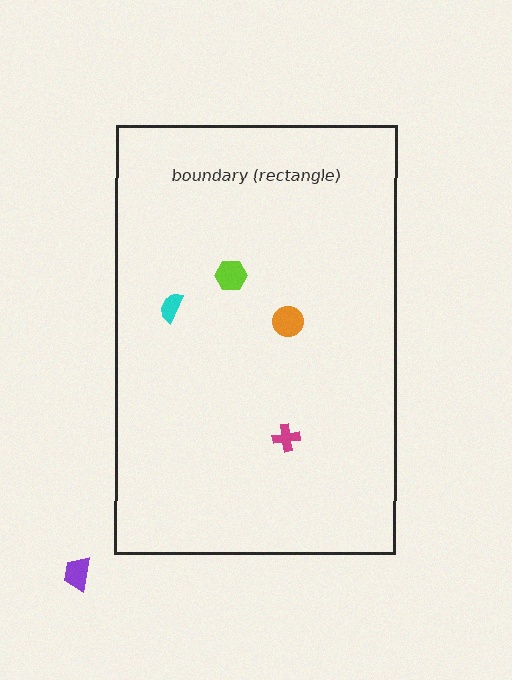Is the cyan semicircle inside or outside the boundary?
Inside.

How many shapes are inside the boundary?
4 inside, 1 outside.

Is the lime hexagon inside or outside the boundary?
Inside.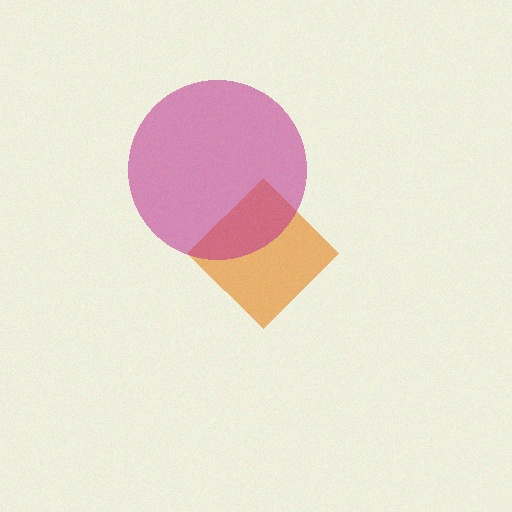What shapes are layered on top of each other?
The layered shapes are: an orange diamond, a magenta circle.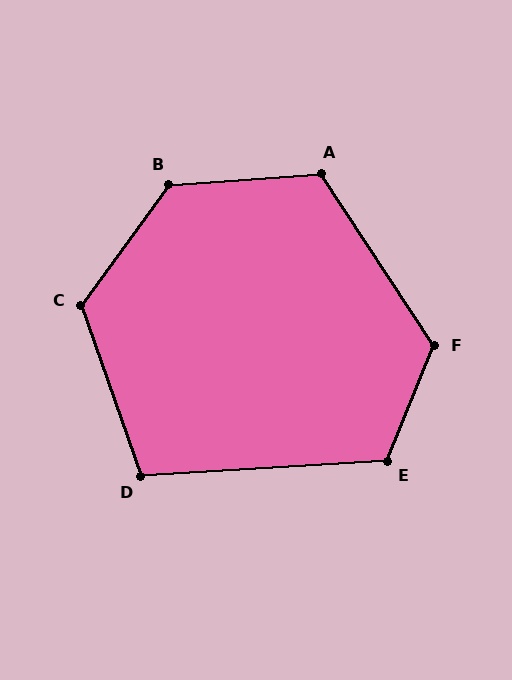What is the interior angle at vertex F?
Approximately 124 degrees (obtuse).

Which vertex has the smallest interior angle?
D, at approximately 106 degrees.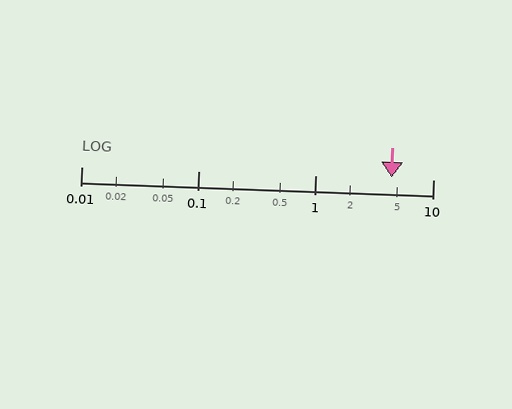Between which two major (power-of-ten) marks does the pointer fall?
The pointer is between 1 and 10.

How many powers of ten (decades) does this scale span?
The scale spans 3 decades, from 0.01 to 10.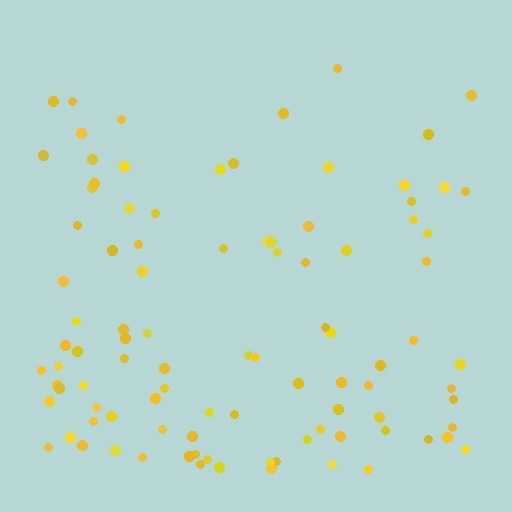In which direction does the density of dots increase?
From top to bottom, with the bottom side densest.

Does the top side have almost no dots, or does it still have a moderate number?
Still a moderate number, just noticeably fewer than the bottom.